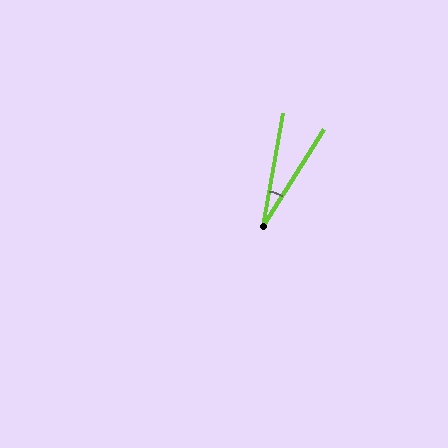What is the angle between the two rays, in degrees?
Approximately 22 degrees.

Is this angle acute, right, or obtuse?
It is acute.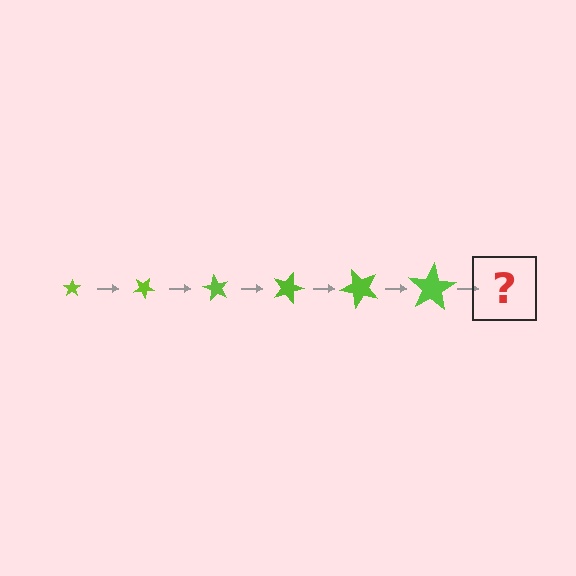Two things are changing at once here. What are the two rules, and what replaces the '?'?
The two rules are that the star grows larger each step and it rotates 30 degrees each step. The '?' should be a star, larger than the previous one and rotated 180 degrees from the start.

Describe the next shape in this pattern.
It should be a star, larger than the previous one and rotated 180 degrees from the start.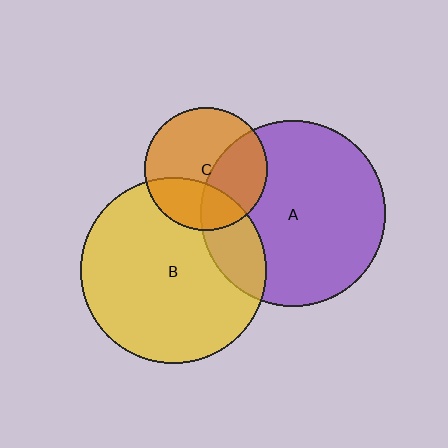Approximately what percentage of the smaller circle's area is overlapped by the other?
Approximately 30%.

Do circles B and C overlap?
Yes.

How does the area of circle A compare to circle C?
Approximately 2.3 times.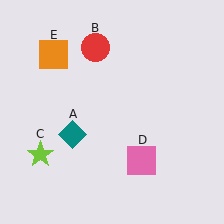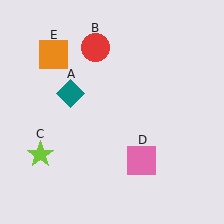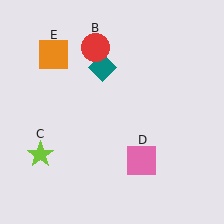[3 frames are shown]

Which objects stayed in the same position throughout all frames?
Red circle (object B) and lime star (object C) and pink square (object D) and orange square (object E) remained stationary.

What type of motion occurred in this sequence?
The teal diamond (object A) rotated clockwise around the center of the scene.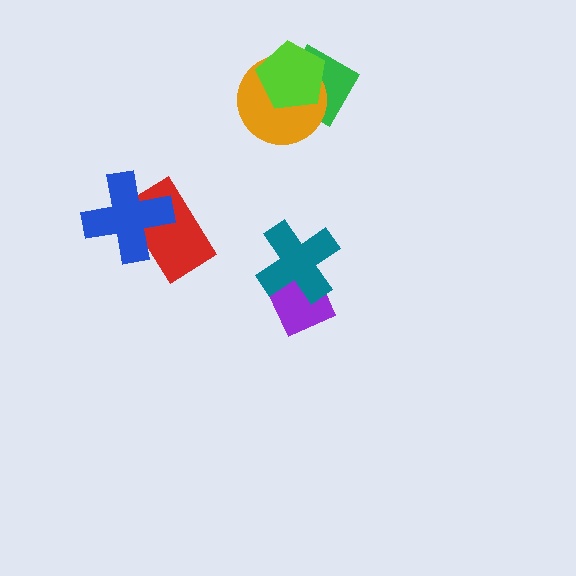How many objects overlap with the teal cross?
1 object overlaps with the teal cross.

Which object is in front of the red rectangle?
The blue cross is in front of the red rectangle.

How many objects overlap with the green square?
2 objects overlap with the green square.